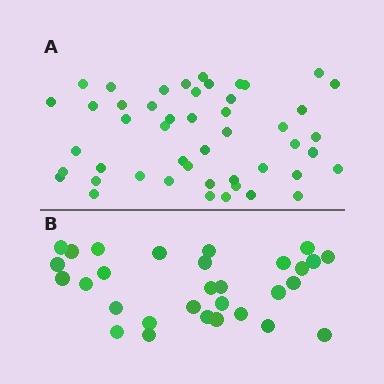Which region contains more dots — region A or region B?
Region A (the top region) has more dots.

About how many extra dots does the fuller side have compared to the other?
Region A has approximately 20 more dots than region B.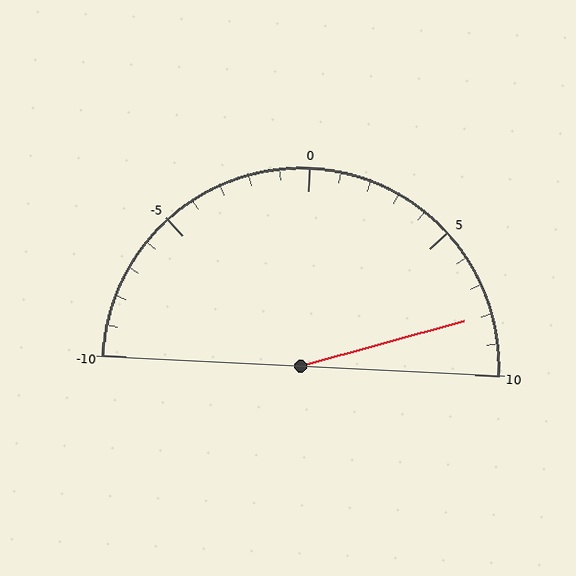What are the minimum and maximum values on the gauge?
The gauge ranges from -10 to 10.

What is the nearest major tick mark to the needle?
The nearest major tick mark is 10.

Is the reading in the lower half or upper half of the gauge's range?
The reading is in the upper half of the range (-10 to 10).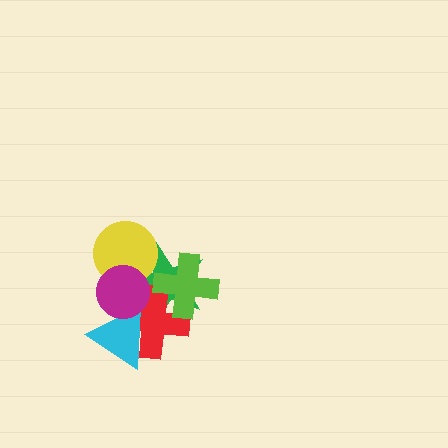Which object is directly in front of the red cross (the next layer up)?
The lime cross is directly in front of the red cross.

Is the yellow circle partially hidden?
Yes, it is partially covered by another shape.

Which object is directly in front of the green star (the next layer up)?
The red cross is directly in front of the green star.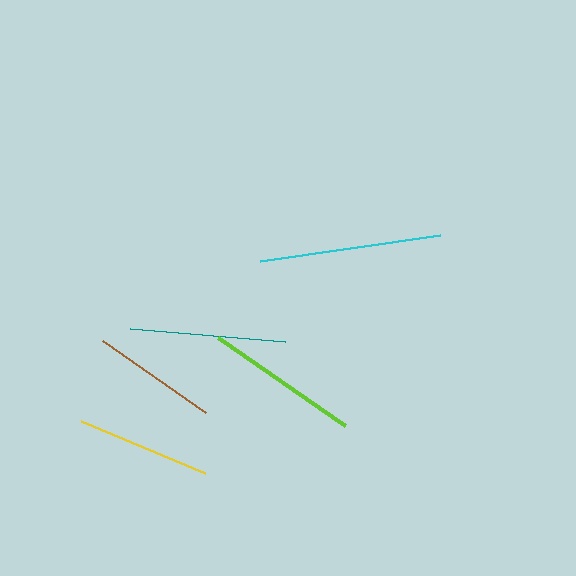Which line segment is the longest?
The cyan line is the longest at approximately 182 pixels.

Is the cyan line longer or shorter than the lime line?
The cyan line is longer than the lime line.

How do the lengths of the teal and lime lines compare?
The teal and lime lines are approximately the same length.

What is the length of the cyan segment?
The cyan segment is approximately 182 pixels long.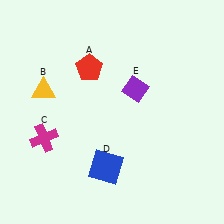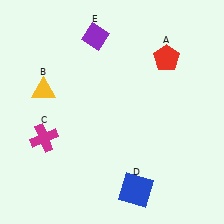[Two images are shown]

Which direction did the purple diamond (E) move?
The purple diamond (E) moved up.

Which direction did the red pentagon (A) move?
The red pentagon (A) moved right.